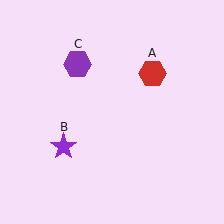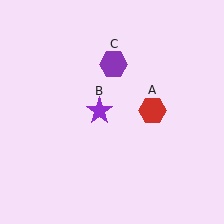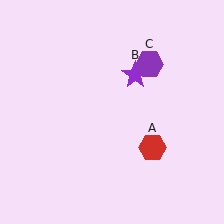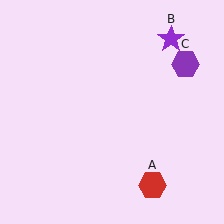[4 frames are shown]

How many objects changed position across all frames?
3 objects changed position: red hexagon (object A), purple star (object B), purple hexagon (object C).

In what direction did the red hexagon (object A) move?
The red hexagon (object A) moved down.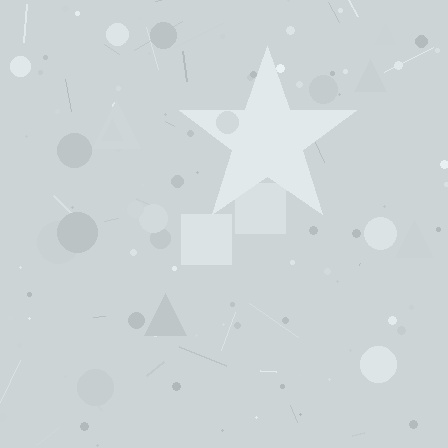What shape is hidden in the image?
A star is hidden in the image.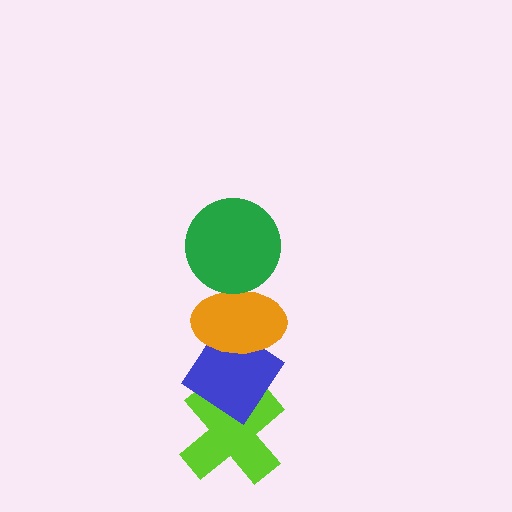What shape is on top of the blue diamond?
The orange ellipse is on top of the blue diamond.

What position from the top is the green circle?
The green circle is 1st from the top.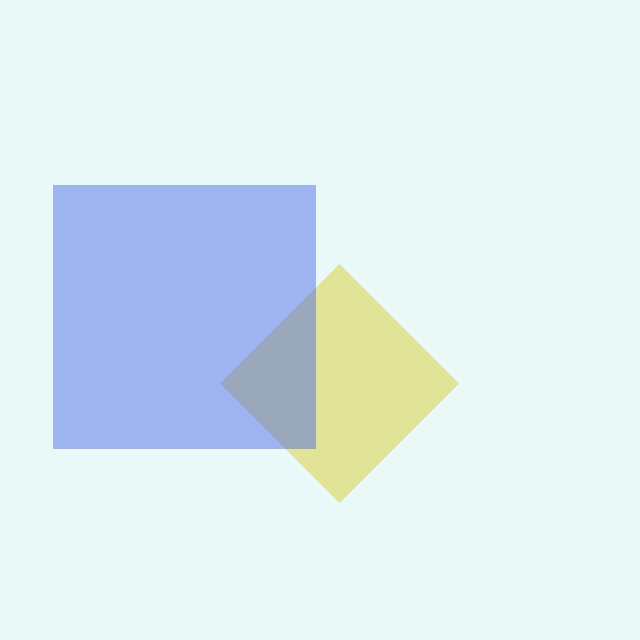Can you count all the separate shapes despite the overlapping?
Yes, there are 2 separate shapes.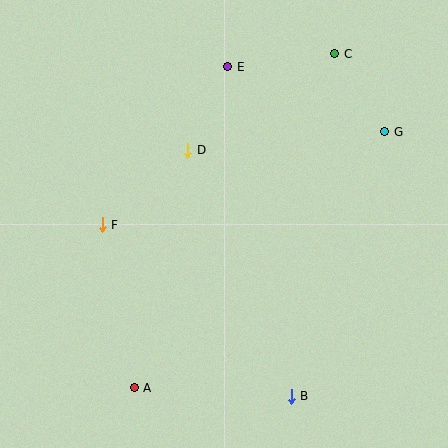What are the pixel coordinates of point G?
Point G is at (385, 132).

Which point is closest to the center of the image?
Point D at (188, 150) is closest to the center.